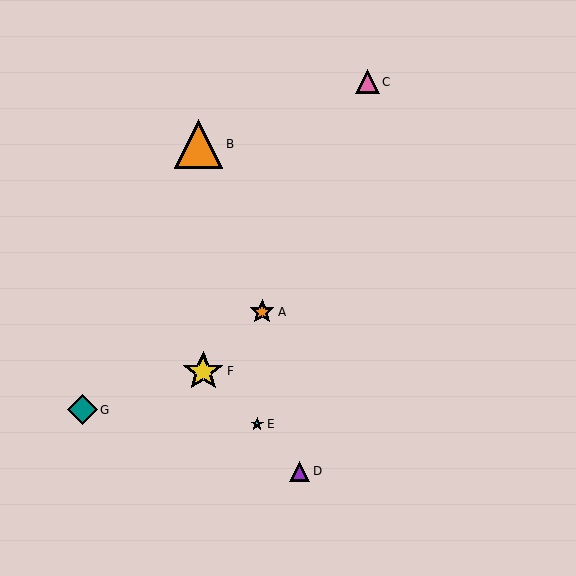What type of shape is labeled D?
Shape D is a purple triangle.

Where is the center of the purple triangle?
The center of the purple triangle is at (300, 471).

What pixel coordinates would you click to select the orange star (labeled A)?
Click at (262, 312) to select the orange star A.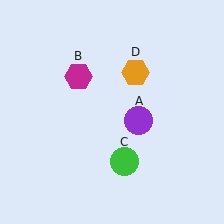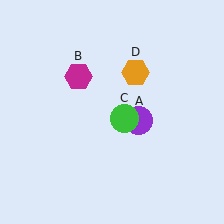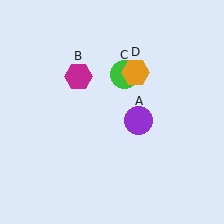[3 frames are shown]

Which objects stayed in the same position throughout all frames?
Purple circle (object A) and magenta hexagon (object B) and orange hexagon (object D) remained stationary.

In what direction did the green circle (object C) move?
The green circle (object C) moved up.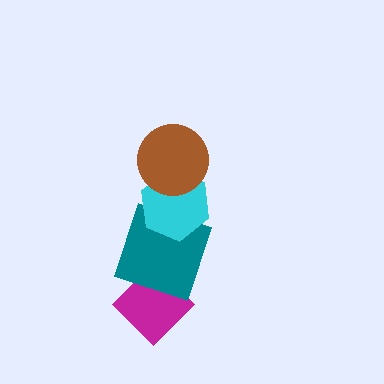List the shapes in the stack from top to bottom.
From top to bottom: the brown circle, the cyan hexagon, the teal square, the magenta diamond.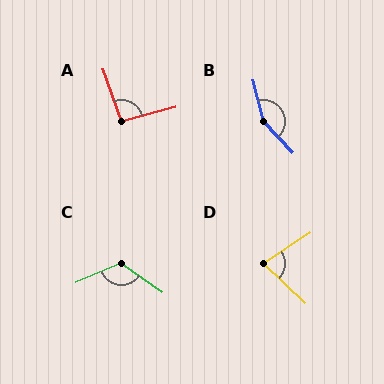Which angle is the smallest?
D, at approximately 77 degrees.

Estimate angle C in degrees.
Approximately 122 degrees.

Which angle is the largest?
B, at approximately 150 degrees.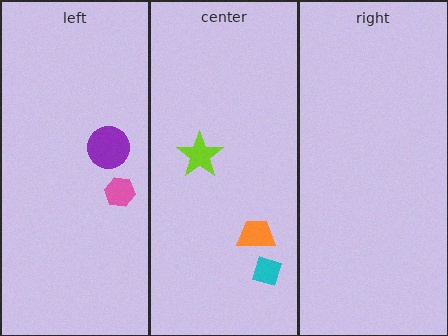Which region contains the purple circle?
The left region.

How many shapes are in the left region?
2.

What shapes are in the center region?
The lime star, the orange trapezoid, the cyan diamond.